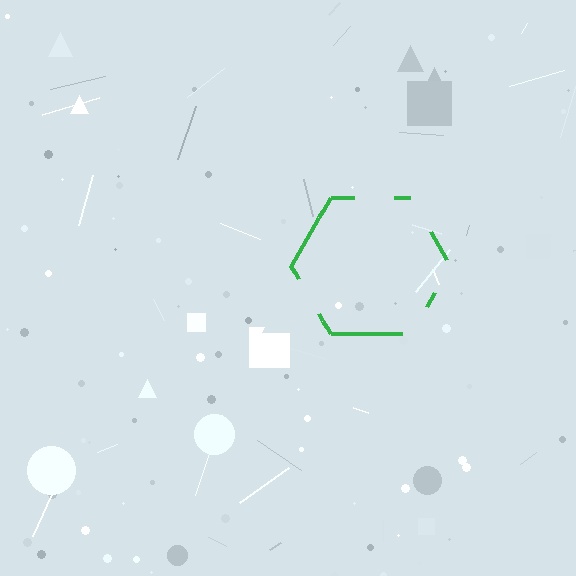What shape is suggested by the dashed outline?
The dashed outline suggests a hexagon.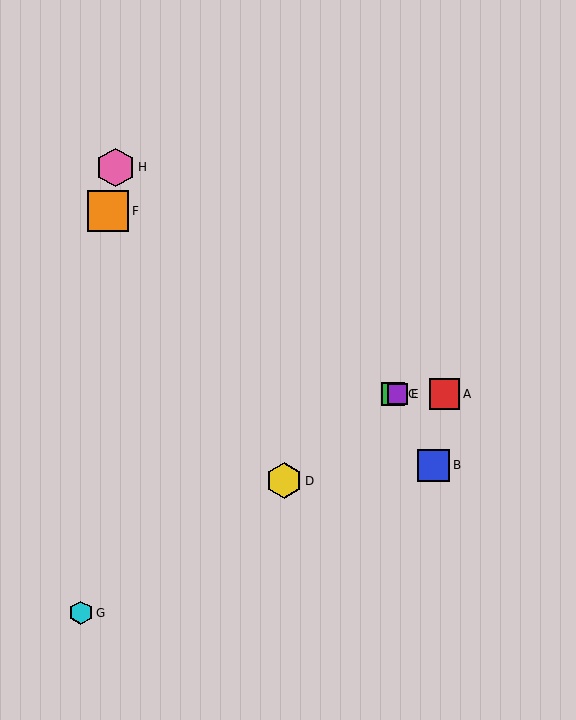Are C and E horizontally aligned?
Yes, both are at y≈394.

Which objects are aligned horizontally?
Objects A, C, E are aligned horizontally.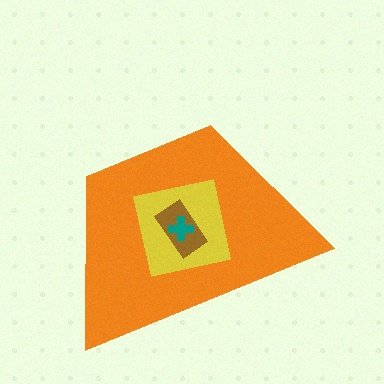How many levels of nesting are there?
4.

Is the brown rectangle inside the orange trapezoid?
Yes.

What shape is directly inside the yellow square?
The brown rectangle.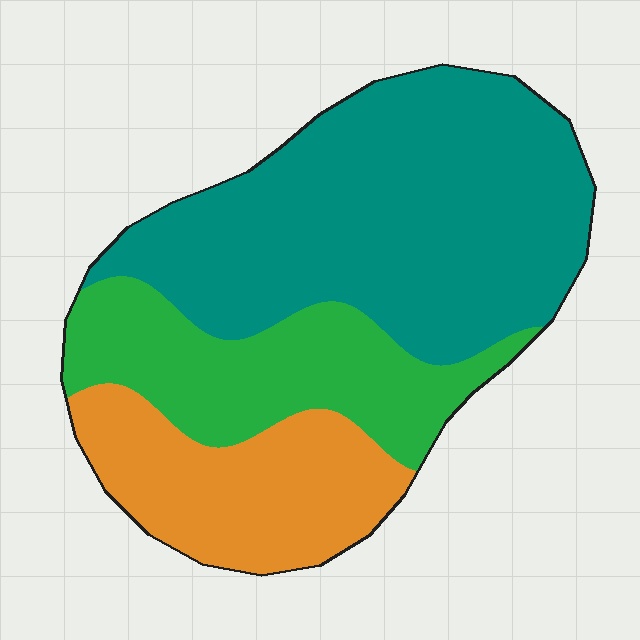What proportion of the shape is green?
Green takes up less than a quarter of the shape.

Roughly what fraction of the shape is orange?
Orange takes up less than a quarter of the shape.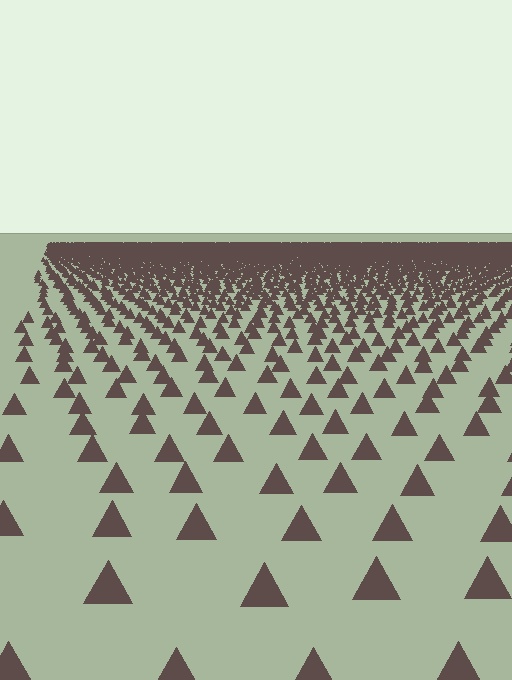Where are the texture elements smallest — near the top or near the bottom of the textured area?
Near the top.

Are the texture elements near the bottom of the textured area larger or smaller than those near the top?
Larger. Near the bottom, elements are closer to the viewer and appear at a bigger on-screen size.